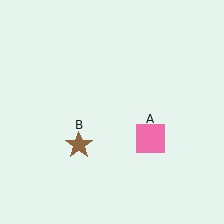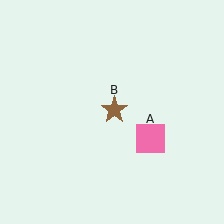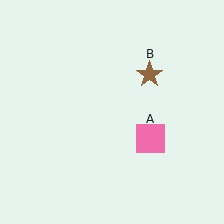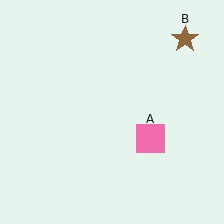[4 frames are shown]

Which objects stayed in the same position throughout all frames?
Pink square (object A) remained stationary.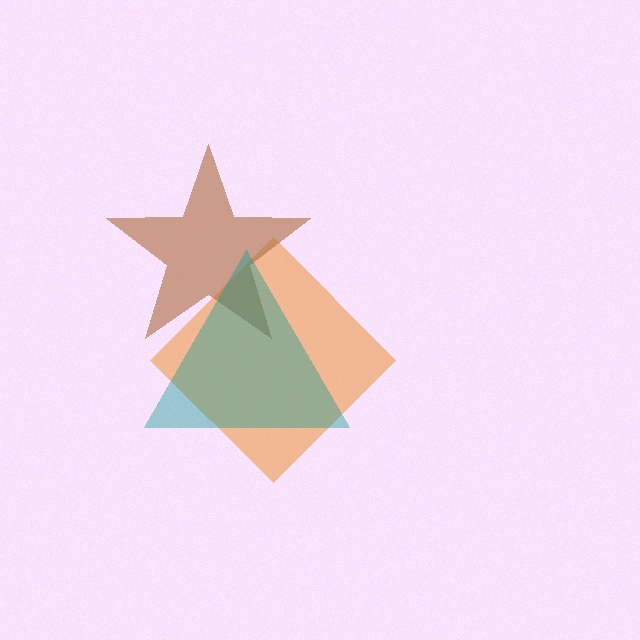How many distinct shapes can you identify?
There are 3 distinct shapes: an orange diamond, a brown star, a teal triangle.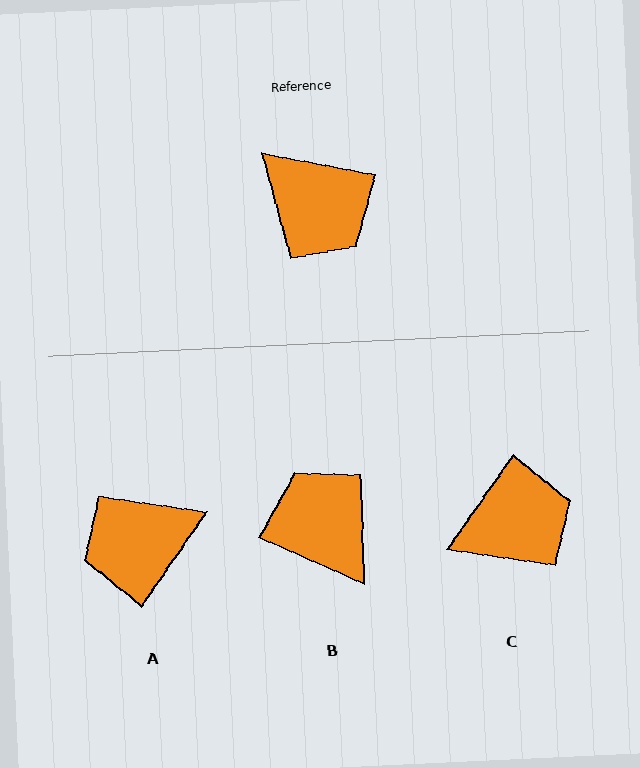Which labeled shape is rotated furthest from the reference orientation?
B, about 167 degrees away.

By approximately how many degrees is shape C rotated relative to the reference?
Approximately 66 degrees counter-clockwise.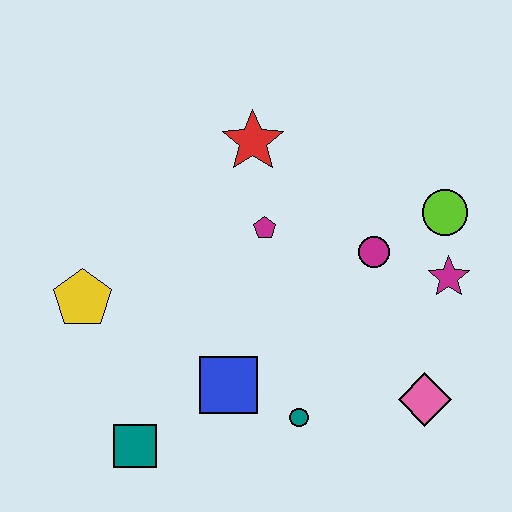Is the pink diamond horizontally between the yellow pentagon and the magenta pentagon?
No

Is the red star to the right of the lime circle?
No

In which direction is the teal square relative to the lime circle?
The teal square is to the left of the lime circle.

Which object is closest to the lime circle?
The magenta star is closest to the lime circle.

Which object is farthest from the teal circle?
The red star is farthest from the teal circle.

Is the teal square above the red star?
No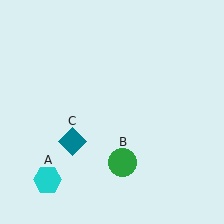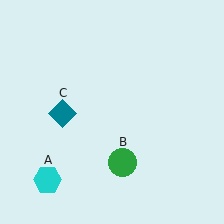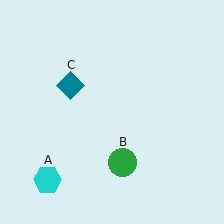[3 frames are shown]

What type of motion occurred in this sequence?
The teal diamond (object C) rotated clockwise around the center of the scene.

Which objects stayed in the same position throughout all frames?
Cyan hexagon (object A) and green circle (object B) remained stationary.